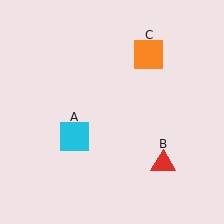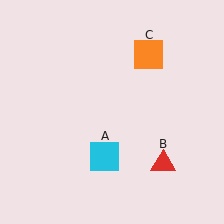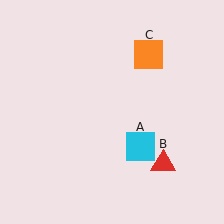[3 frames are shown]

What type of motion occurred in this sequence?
The cyan square (object A) rotated counterclockwise around the center of the scene.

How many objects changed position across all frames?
1 object changed position: cyan square (object A).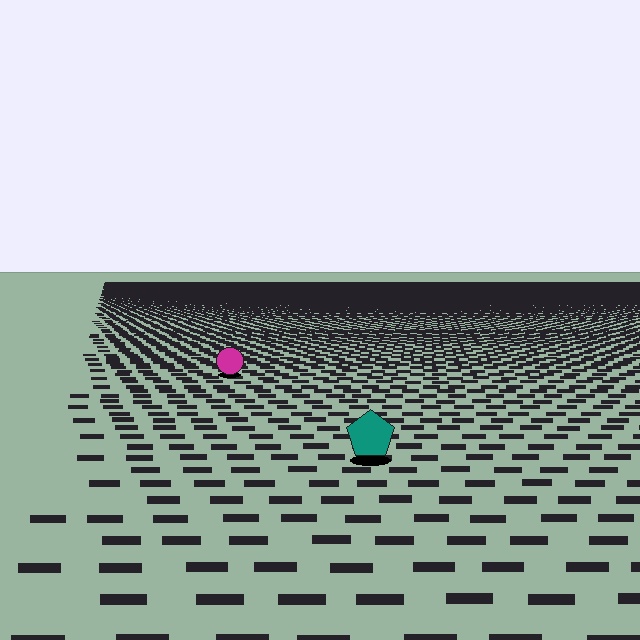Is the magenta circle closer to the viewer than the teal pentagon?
No. The teal pentagon is closer — you can tell from the texture gradient: the ground texture is coarser near it.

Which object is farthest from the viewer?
The magenta circle is farthest from the viewer. It appears smaller and the ground texture around it is denser.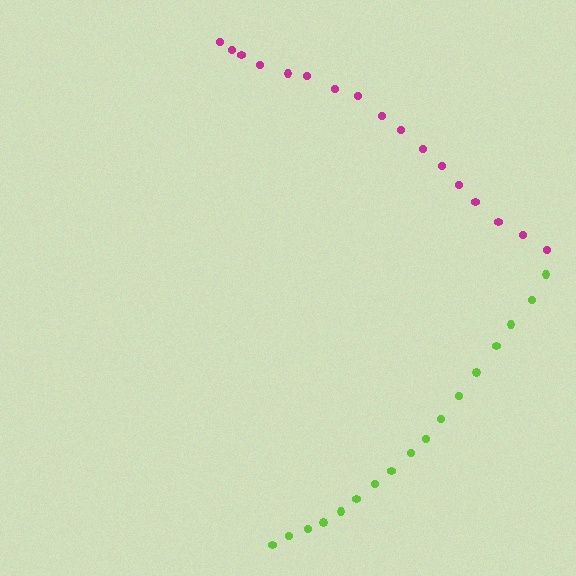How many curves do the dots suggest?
There are 2 distinct paths.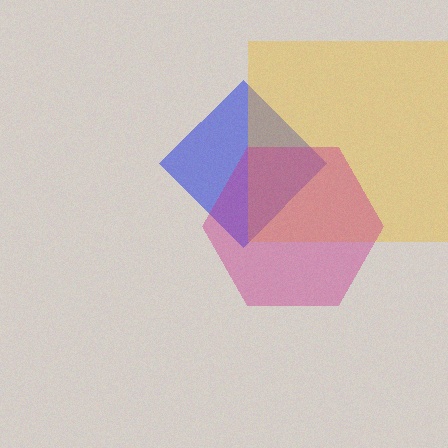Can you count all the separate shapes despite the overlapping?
Yes, there are 3 separate shapes.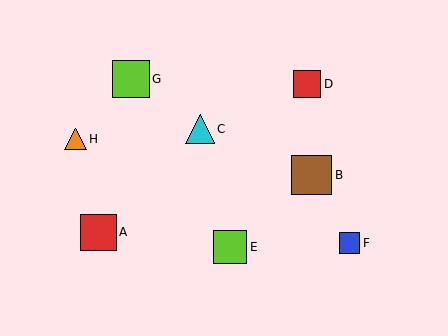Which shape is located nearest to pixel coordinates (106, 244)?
The red square (labeled A) at (98, 232) is nearest to that location.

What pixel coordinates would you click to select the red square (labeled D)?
Click at (307, 84) to select the red square D.